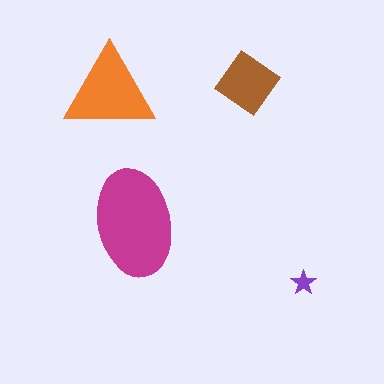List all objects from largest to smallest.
The magenta ellipse, the orange triangle, the brown diamond, the purple star.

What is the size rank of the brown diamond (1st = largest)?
3rd.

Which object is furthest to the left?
The orange triangle is leftmost.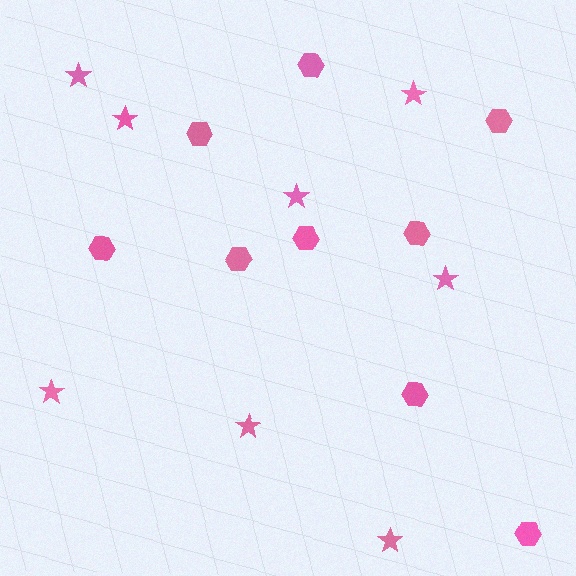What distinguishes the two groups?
There are 2 groups: one group of hexagons (9) and one group of stars (8).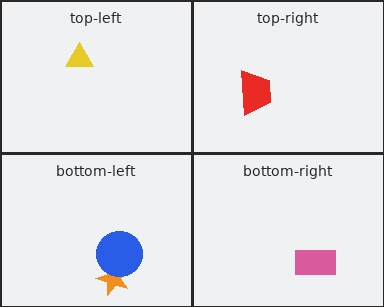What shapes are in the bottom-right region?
The pink rectangle.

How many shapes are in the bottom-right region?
1.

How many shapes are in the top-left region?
1.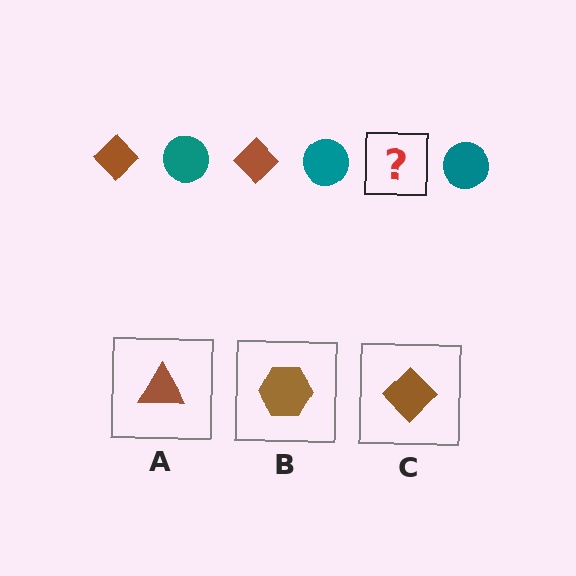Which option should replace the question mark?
Option C.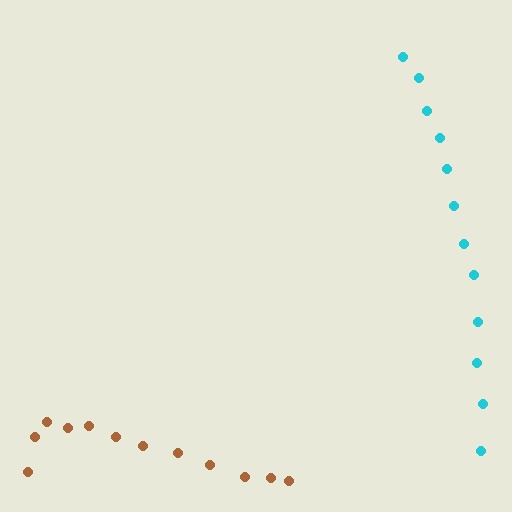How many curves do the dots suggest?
There are 2 distinct paths.